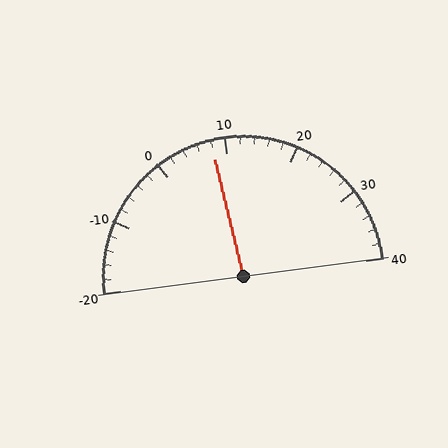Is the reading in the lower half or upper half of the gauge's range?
The reading is in the lower half of the range (-20 to 40).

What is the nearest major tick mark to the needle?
The nearest major tick mark is 10.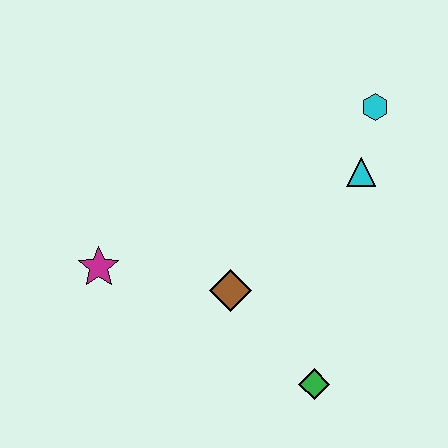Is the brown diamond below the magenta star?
Yes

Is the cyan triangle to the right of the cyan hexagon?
No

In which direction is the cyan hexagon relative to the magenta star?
The cyan hexagon is to the right of the magenta star.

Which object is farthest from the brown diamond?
The cyan hexagon is farthest from the brown diamond.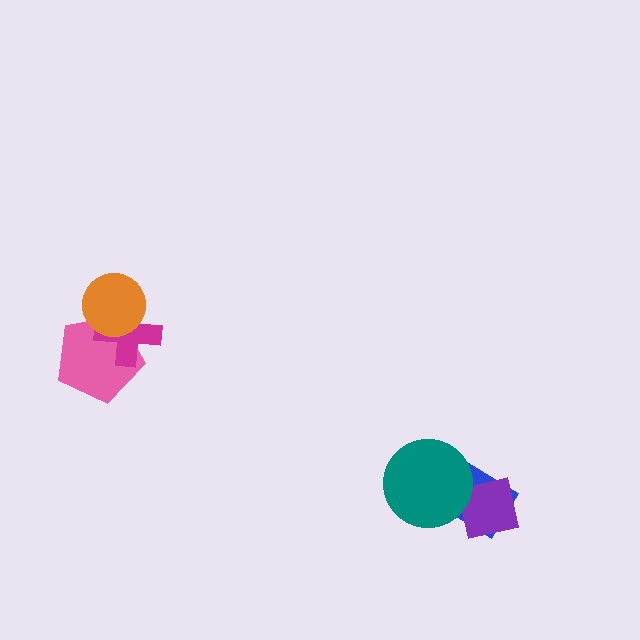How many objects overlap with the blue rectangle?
2 objects overlap with the blue rectangle.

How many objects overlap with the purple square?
1 object overlaps with the purple square.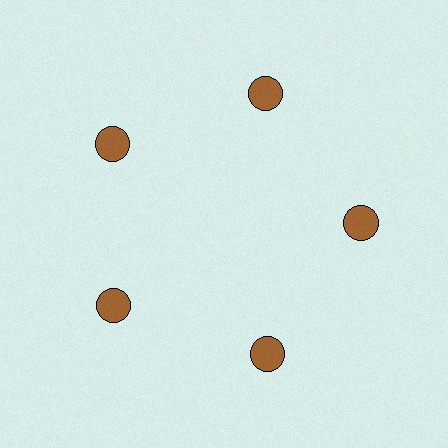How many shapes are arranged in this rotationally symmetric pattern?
There are 5 shapes, arranged in 5 groups of 1.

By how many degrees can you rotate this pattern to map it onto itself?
The pattern maps onto itself every 72 degrees of rotation.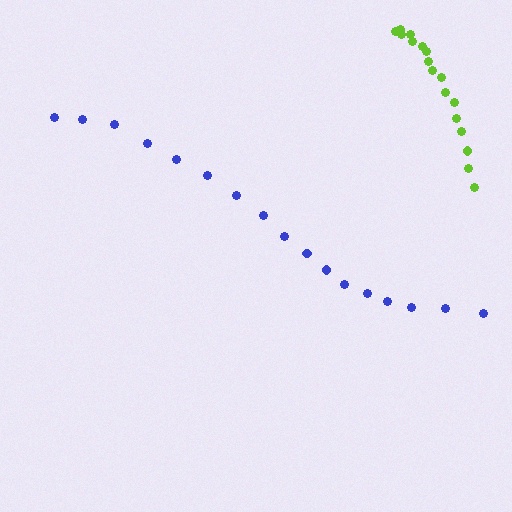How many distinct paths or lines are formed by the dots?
There are 2 distinct paths.